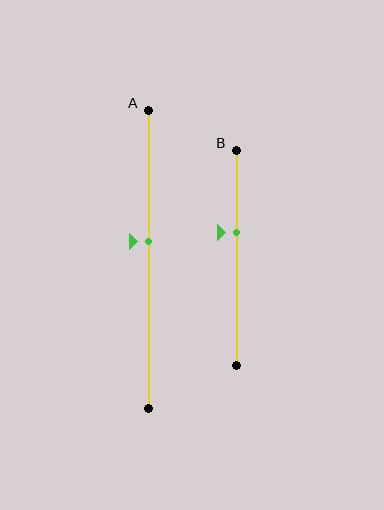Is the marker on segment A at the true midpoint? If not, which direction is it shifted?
No, the marker on segment A is shifted upward by about 6% of the segment length.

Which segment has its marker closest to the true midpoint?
Segment A has its marker closest to the true midpoint.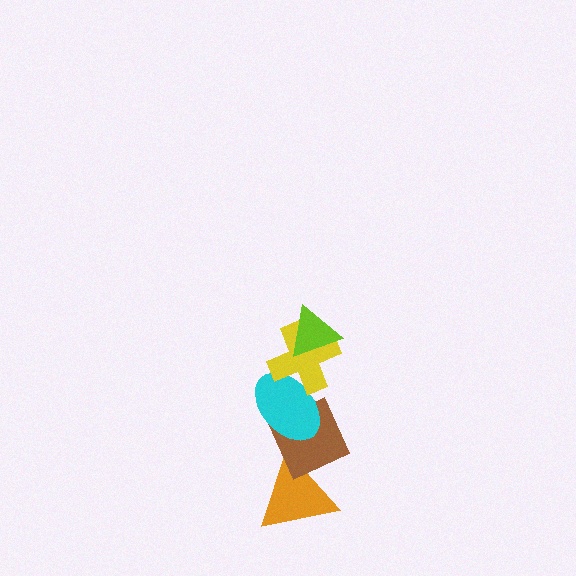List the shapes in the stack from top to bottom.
From top to bottom: the lime triangle, the yellow cross, the cyan ellipse, the brown diamond, the orange triangle.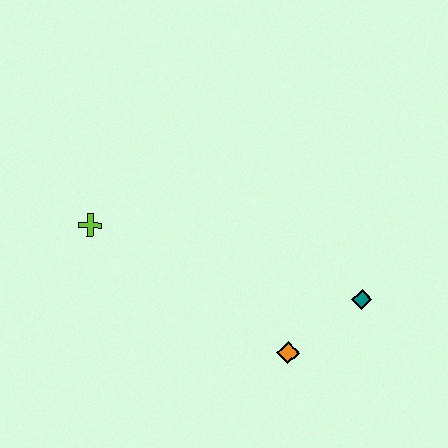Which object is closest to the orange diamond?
The teal diamond is closest to the orange diamond.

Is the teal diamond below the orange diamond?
No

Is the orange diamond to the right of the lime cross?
Yes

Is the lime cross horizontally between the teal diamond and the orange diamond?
No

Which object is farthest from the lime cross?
The teal diamond is farthest from the lime cross.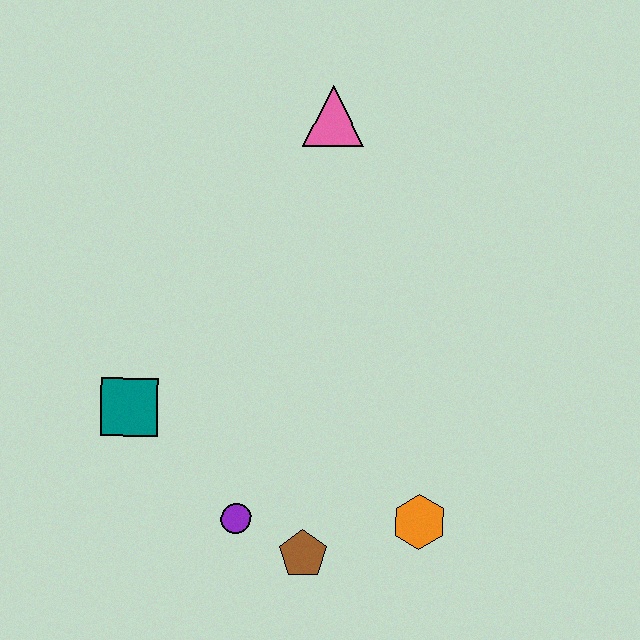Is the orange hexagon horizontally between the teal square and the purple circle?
No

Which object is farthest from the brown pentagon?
The pink triangle is farthest from the brown pentagon.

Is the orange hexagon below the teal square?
Yes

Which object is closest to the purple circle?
The brown pentagon is closest to the purple circle.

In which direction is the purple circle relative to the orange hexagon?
The purple circle is to the left of the orange hexagon.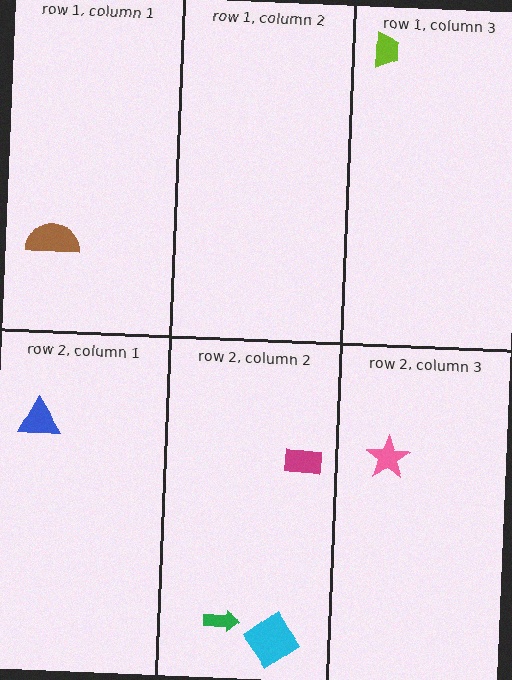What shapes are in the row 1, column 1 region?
The brown semicircle.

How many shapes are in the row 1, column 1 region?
1.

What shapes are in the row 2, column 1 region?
The blue triangle.